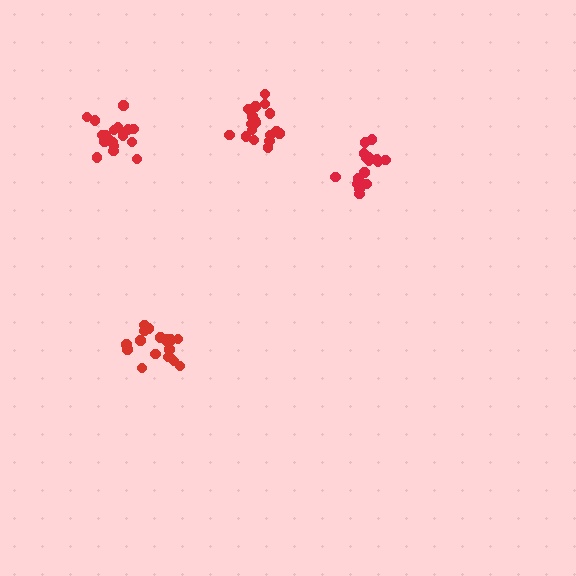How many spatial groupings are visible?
There are 4 spatial groupings.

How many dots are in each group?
Group 1: 18 dots, Group 2: 20 dots, Group 3: 17 dots, Group 4: 18 dots (73 total).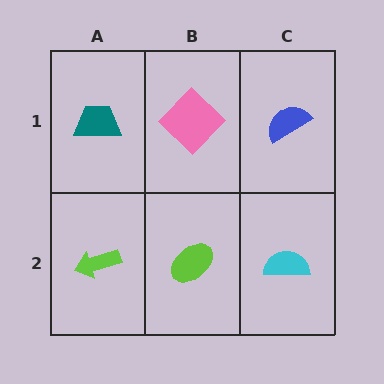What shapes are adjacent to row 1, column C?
A cyan semicircle (row 2, column C), a pink diamond (row 1, column B).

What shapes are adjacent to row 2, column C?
A blue semicircle (row 1, column C), a lime ellipse (row 2, column B).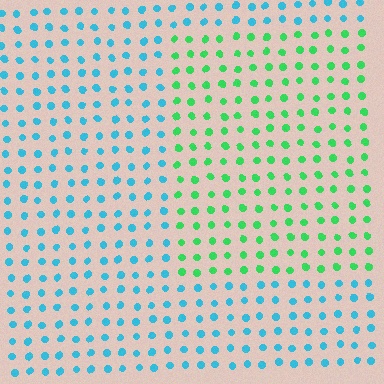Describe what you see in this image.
The image is filled with small cyan elements in a uniform arrangement. A rectangle-shaped region is visible where the elements are tinted to a slightly different hue, forming a subtle color boundary.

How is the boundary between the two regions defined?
The boundary is defined purely by a slight shift in hue (about 57 degrees). Spacing, size, and orientation are identical on both sides.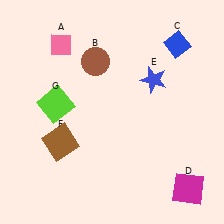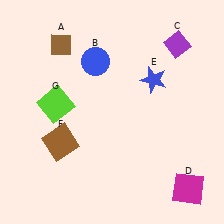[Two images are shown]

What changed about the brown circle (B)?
In Image 1, B is brown. In Image 2, it changed to blue.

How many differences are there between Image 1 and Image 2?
There are 3 differences between the two images.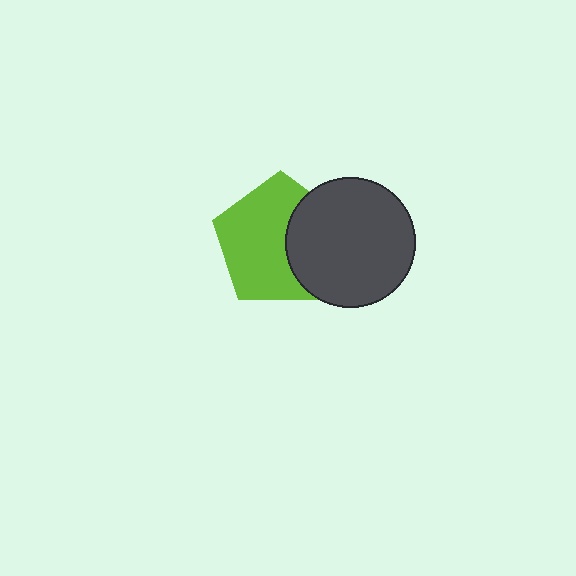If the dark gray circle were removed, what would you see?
You would see the complete lime pentagon.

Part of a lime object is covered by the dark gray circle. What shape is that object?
It is a pentagon.